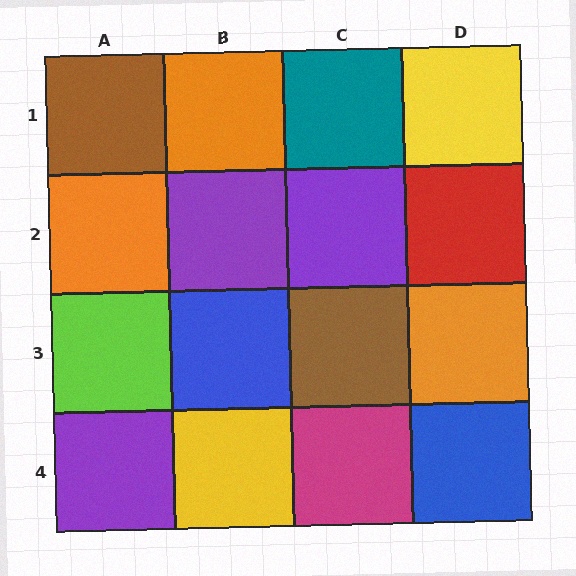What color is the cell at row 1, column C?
Teal.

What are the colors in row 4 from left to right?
Purple, yellow, magenta, blue.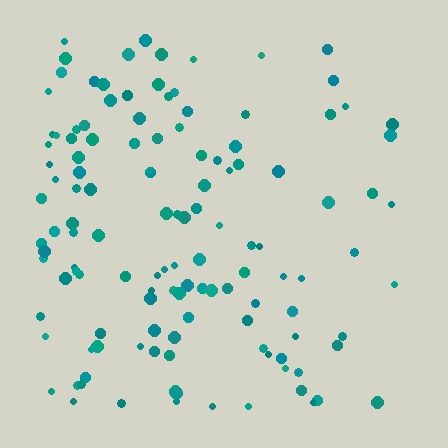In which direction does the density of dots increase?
From right to left, with the left side densest.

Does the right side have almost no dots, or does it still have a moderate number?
Still a moderate number, just noticeably fewer than the left.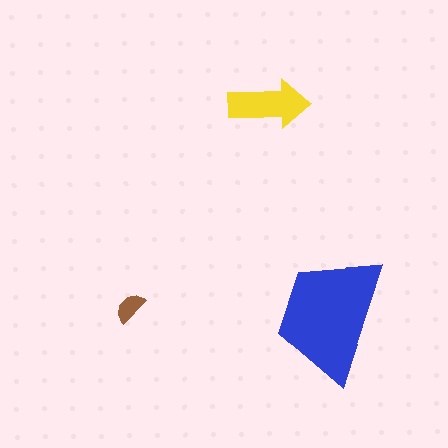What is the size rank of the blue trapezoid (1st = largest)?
1st.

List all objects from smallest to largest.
The brown semicircle, the yellow arrow, the blue trapezoid.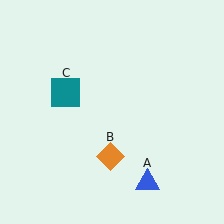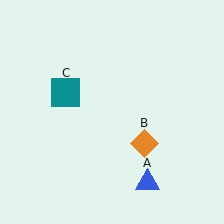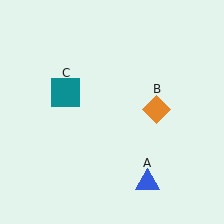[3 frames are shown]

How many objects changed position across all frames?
1 object changed position: orange diamond (object B).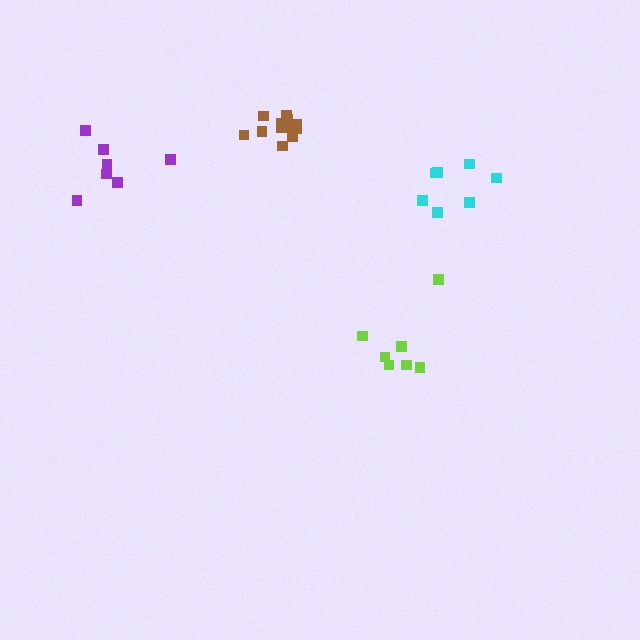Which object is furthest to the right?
The cyan cluster is rightmost.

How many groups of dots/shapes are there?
There are 4 groups.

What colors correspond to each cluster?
The clusters are colored: lime, purple, brown, cyan.